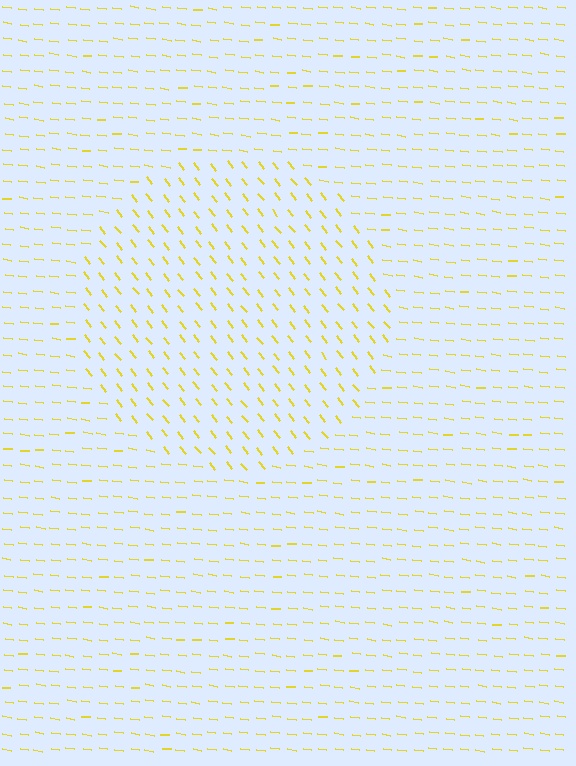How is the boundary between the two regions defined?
The boundary is defined purely by a change in line orientation (approximately 45 degrees difference). All lines are the same color and thickness.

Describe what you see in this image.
The image is filled with small yellow line segments. A circle region in the image has lines oriented differently from the surrounding lines, creating a visible texture boundary.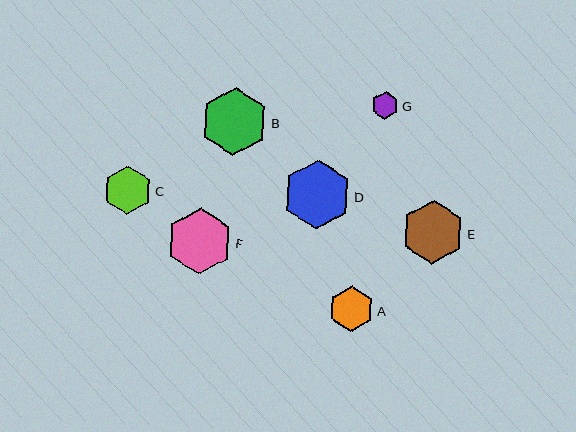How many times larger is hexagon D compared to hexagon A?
Hexagon D is approximately 1.5 times the size of hexagon A.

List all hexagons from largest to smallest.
From largest to smallest: D, B, F, E, C, A, G.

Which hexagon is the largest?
Hexagon D is the largest with a size of approximately 69 pixels.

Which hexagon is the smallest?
Hexagon G is the smallest with a size of approximately 28 pixels.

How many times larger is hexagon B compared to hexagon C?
Hexagon B is approximately 1.4 times the size of hexagon C.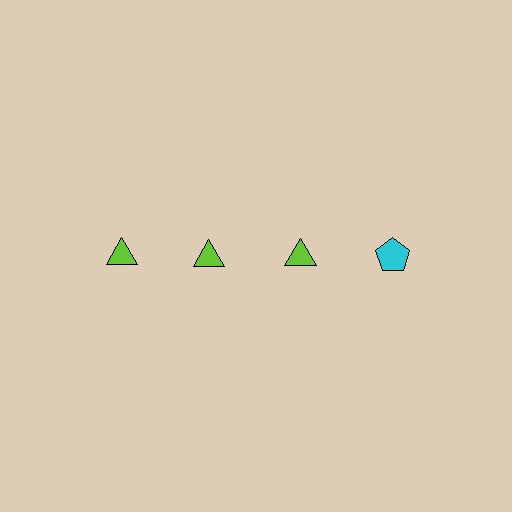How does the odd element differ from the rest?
It differs in both color (cyan instead of lime) and shape (pentagon instead of triangle).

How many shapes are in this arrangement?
There are 4 shapes arranged in a grid pattern.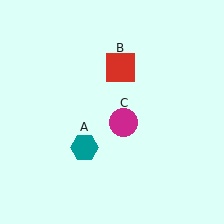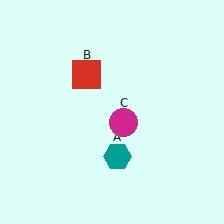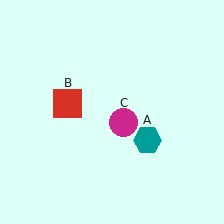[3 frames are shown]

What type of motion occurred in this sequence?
The teal hexagon (object A), red square (object B) rotated counterclockwise around the center of the scene.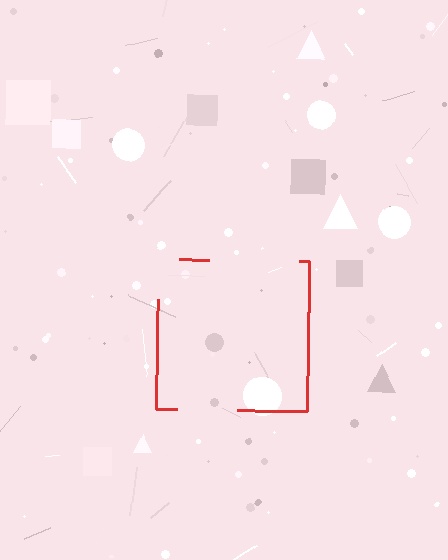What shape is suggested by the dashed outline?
The dashed outline suggests a square.